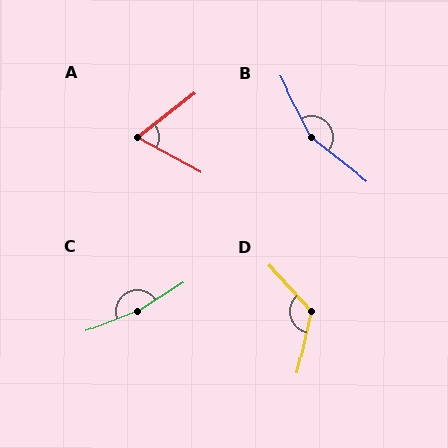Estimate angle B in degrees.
Approximately 156 degrees.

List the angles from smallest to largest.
A (66°), D (125°), B (156°), C (169°).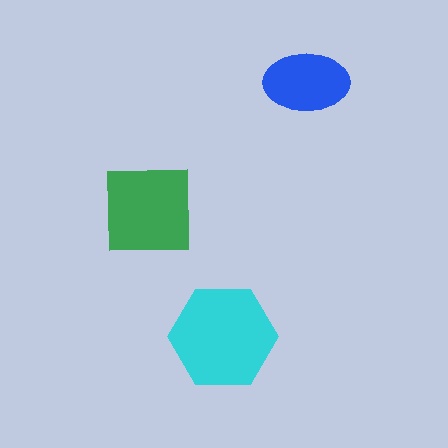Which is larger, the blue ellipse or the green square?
The green square.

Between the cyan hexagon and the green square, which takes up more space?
The cyan hexagon.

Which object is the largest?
The cyan hexagon.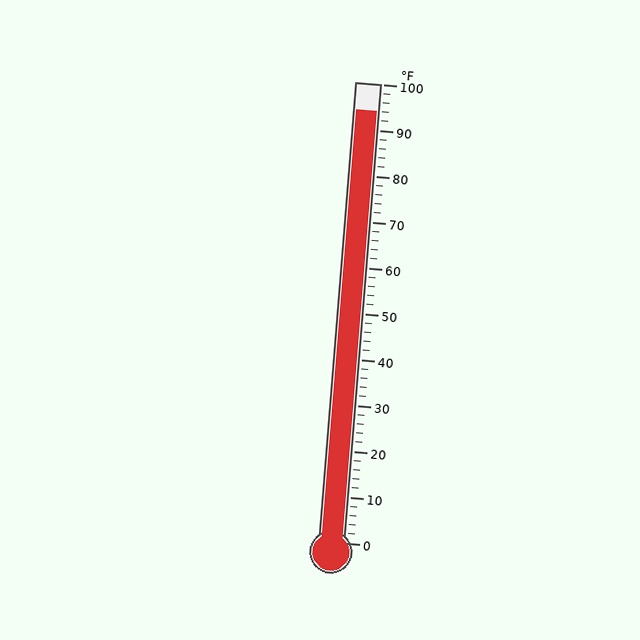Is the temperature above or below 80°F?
The temperature is above 80°F.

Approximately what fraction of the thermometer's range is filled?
The thermometer is filled to approximately 95% of its range.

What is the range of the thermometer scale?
The thermometer scale ranges from 0°F to 100°F.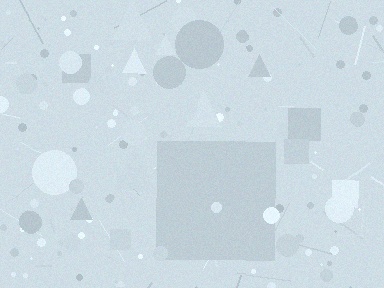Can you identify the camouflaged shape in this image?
The camouflaged shape is a square.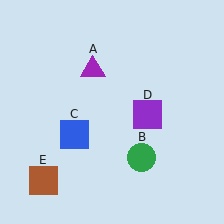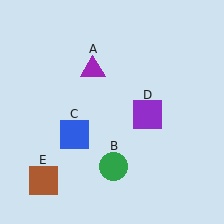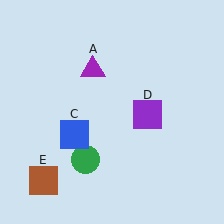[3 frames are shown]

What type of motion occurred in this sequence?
The green circle (object B) rotated clockwise around the center of the scene.